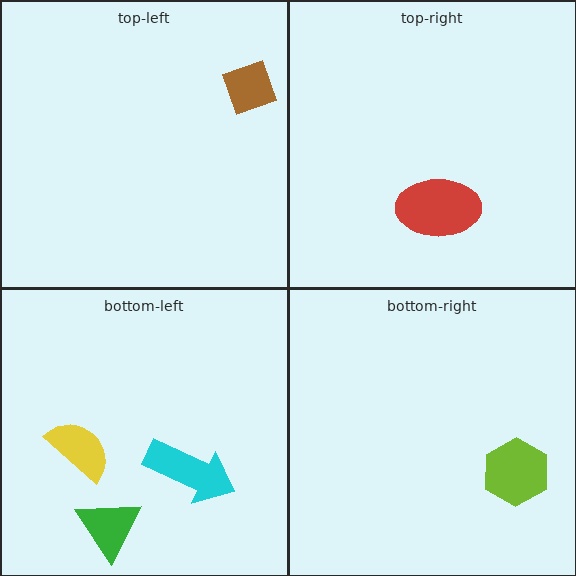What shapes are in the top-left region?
The brown diamond.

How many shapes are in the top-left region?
1.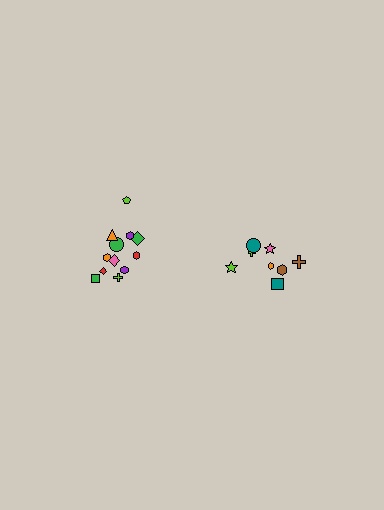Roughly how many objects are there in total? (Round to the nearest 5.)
Roughly 20 objects in total.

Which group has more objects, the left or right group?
The left group.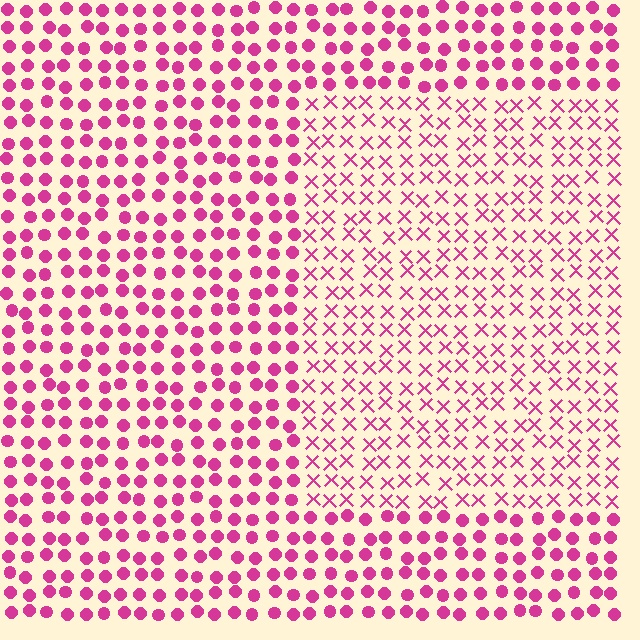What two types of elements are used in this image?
The image uses X marks inside the rectangle region and circles outside it.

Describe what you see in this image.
The image is filled with small magenta elements arranged in a uniform grid. A rectangle-shaped region contains X marks, while the surrounding area contains circles. The boundary is defined purely by the change in element shape.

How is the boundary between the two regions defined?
The boundary is defined by a change in element shape: X marks inside vs. circles outside. All elements share the same color and spacing.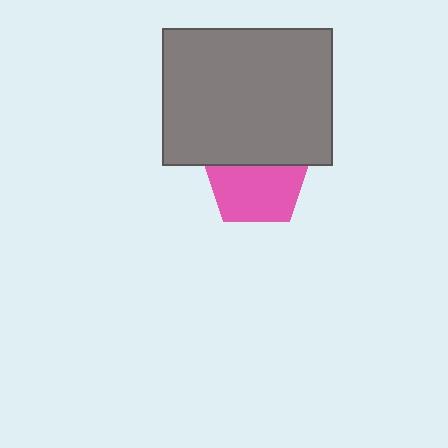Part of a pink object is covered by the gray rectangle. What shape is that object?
It is a pentagon.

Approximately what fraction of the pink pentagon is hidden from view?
Roughly 38% of the pink pentagon is hidden behind the gray rectangle.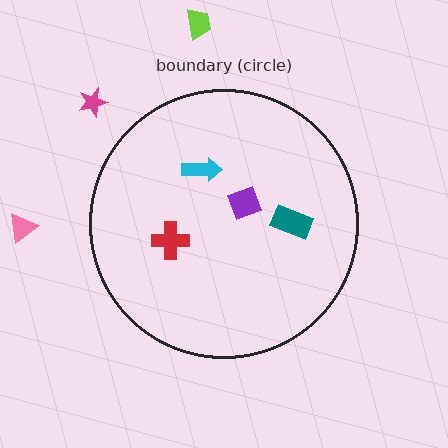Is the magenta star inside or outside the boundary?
Outside.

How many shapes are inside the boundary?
4 inside, 3 outside.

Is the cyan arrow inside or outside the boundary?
Inside.